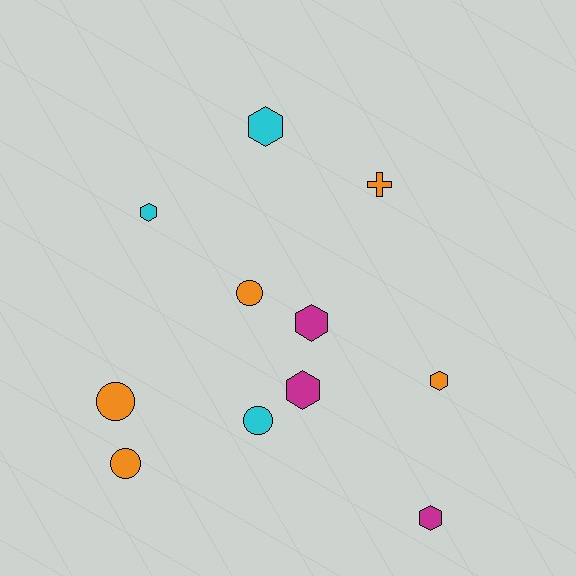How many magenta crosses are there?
There are no magenta crosses.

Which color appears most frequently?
Orange, with 5 objects.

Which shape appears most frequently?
Hexagon, with 6 objects.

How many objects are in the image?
There are 11 objects.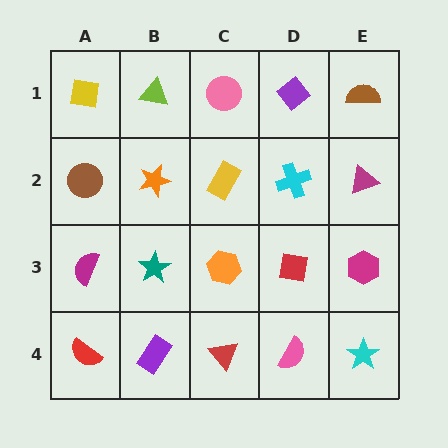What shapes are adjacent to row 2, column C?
A pink circle (row 1, column C), an orange hexagon (row 3, column C), an orange star (row 2, column B), a cyan cross (row 2, column D).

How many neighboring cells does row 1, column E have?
2.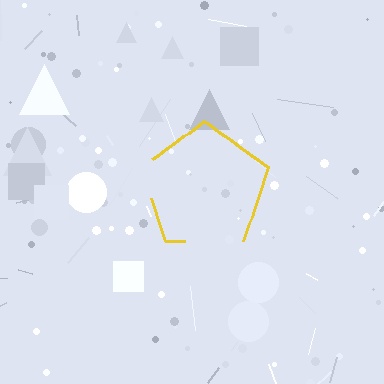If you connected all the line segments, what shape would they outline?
They would outline a pentagon.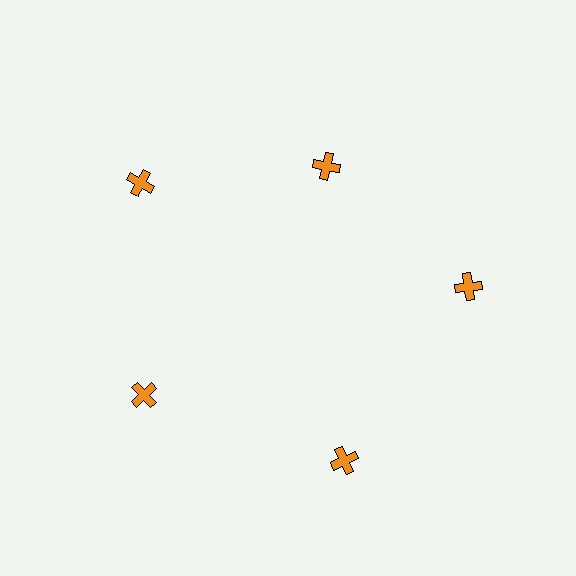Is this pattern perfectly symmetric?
No. The 5 orange crosses are arranged in a ring, but one element near the 1 o'clock position is pulled inward toward the center, breaking the 5-fold rotational symmetry.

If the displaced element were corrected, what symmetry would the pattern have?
It would have 5-fold rotational symmetry — the pattern would map onto itself every 72 degrees.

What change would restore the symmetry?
The symmetry would be restored by moving it outward, back onto the ring so that all 5 crosses sit at equal angles and equal distance from the center.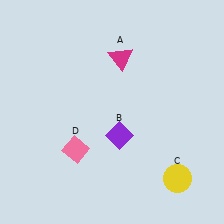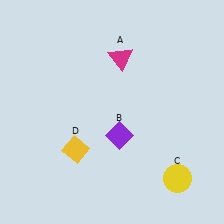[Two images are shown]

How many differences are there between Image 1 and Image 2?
There is 1 difference between the two images.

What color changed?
The diamond (D) changed from pink in Image 1 to yellow in Image 2.